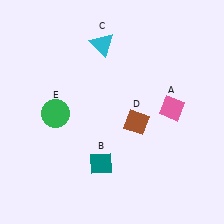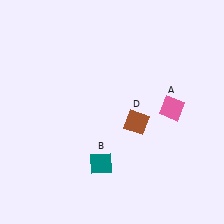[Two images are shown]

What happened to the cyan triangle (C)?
The cyan triangle (C) was removed in Image 2. It was in the top-left area of Image 1.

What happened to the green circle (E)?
The green circle (E) was removed in Image 2. It was in the bottom-left area of Image 1.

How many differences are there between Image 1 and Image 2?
There are 2 differences between the two images.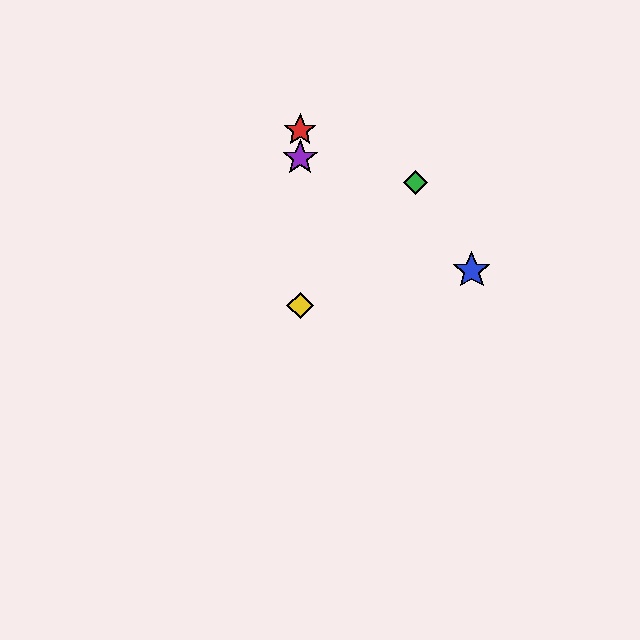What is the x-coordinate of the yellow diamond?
The yellow diamond is at x≈300.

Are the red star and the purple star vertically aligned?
Yes, both are at x≈300.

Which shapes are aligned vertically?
The red star, the yellow diamond, the purple star are aligned vertically.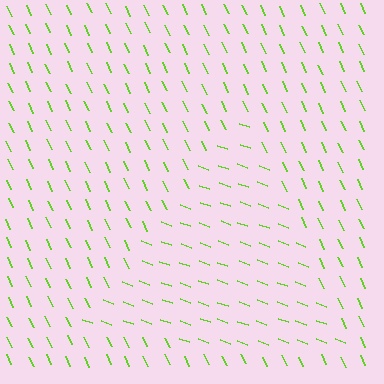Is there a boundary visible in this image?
Yes, there is a texture boundary formed by a change in line orientation.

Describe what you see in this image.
The image is filled with small lime line segments. A triangle region in the image has lines oriented differently from the surrounding lines, creating a visible texture boundary.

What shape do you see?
I see a triangle.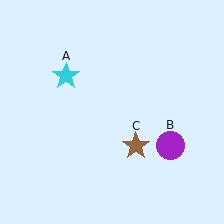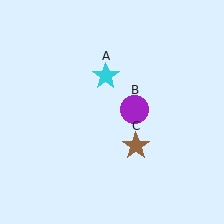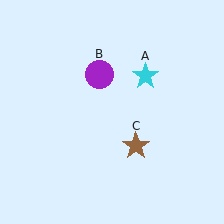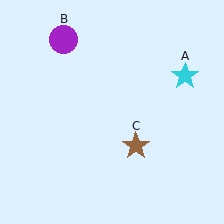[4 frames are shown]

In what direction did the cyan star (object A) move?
The cyan star (object A) moved right.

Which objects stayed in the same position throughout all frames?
Brown star (object C) remained stationary.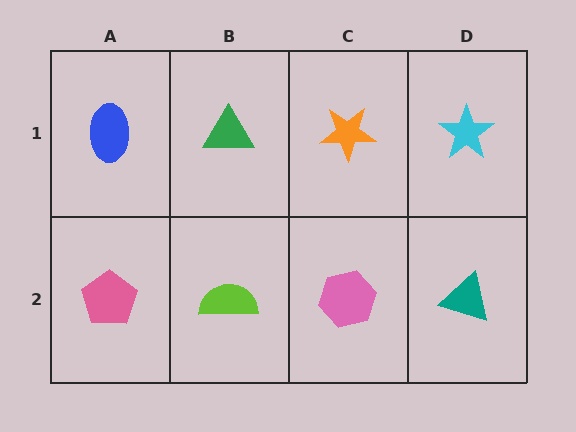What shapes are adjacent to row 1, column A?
A pink pentagon (row 2, column A), a green triangle (row 1, column B).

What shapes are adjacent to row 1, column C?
A pink hexagon (row 2, column C), a green triangle (row 1, column B), a cyan star (row 1, column D).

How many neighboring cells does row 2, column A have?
2.